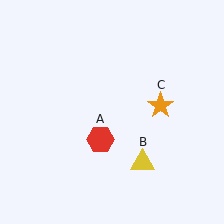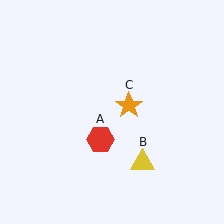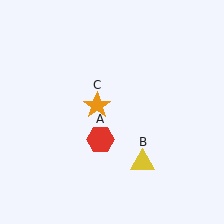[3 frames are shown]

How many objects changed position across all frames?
1 object changed position: orange star (object C).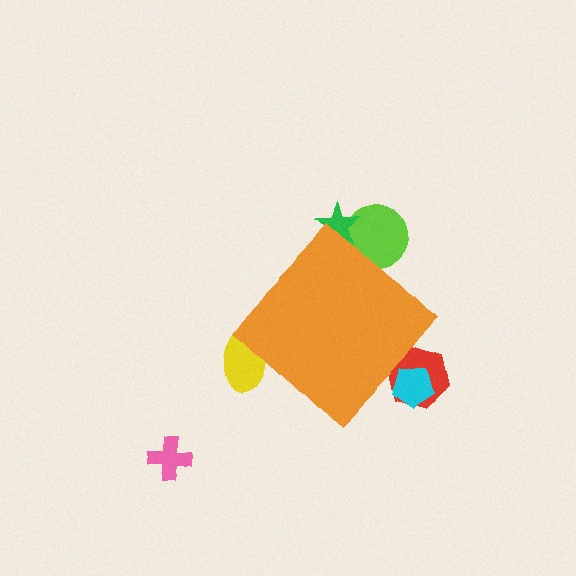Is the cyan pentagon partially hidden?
Yes, the cyan pentagon is partially hidden behind the orange diamond.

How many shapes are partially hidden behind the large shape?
5 shapes are partially hidden.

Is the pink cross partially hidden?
No, the pink cross is fully visible.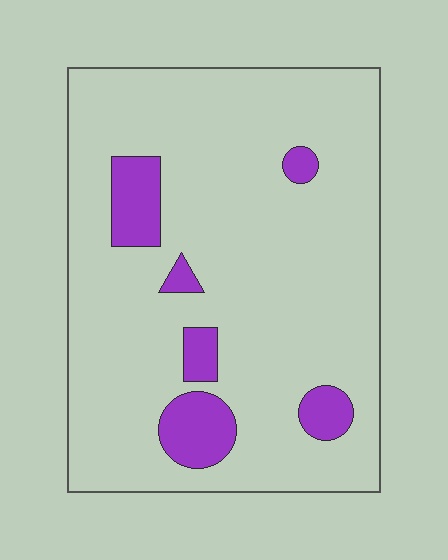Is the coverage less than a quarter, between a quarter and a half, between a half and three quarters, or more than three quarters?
Less than a quarter.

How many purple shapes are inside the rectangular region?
6.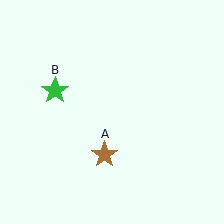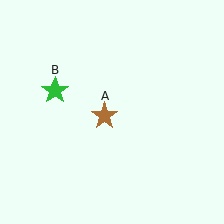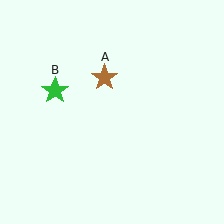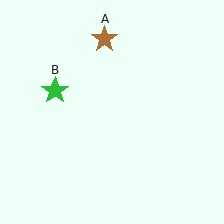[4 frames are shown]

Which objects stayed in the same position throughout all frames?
Green star (object B) remained stationary.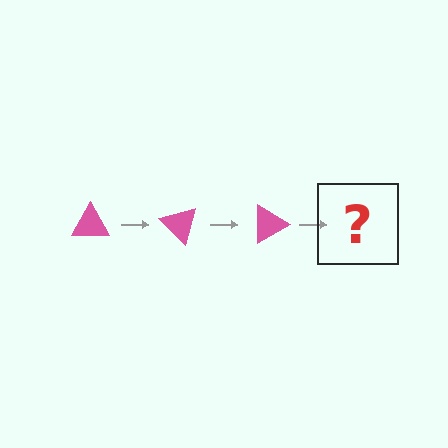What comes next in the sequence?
The next element should be a pink triangle rotated 135 degrees.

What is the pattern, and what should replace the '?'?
The pattern is that the triangle rotates 45 degrees each step. The '?' should be a pink triangle rotated 135 degrees.